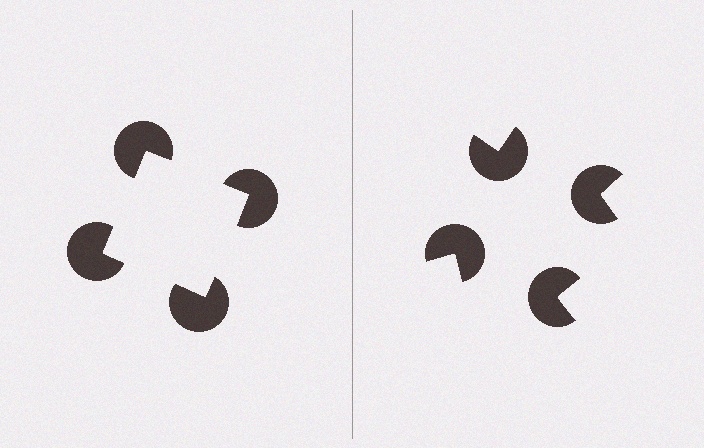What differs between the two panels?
The pac-man discs are positioned identically on both sides; only the wedge orientations differ. On the left they align to a square; on the right they are misaligned.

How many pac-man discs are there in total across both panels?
8 — 4 on each side.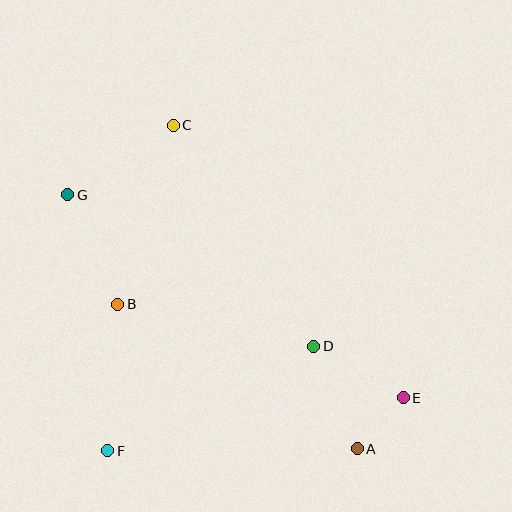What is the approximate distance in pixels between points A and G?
The distance between A and G is approximately 385 pixels.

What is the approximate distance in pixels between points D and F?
The distance between D and F is approximately 231 pixels.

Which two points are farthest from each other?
Points E and G are farthest from each other.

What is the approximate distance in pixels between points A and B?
The distance between A and B is approximately 279 pixels.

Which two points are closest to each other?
Points A and E are closest to each other.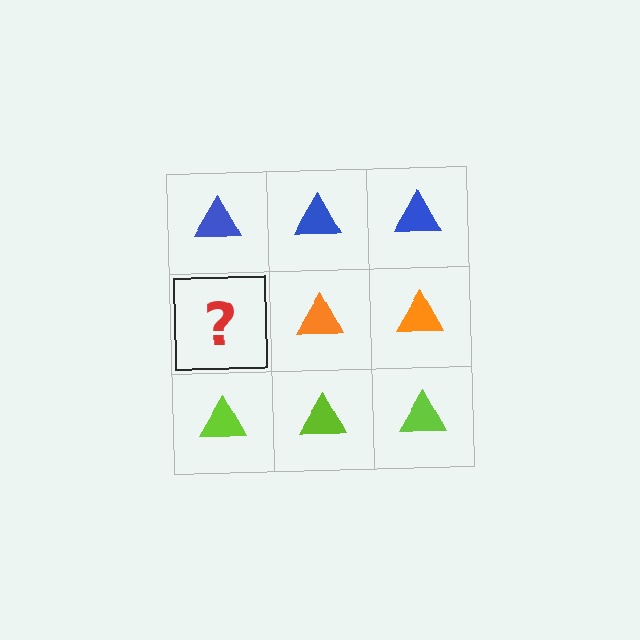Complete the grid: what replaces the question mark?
The question mark should be replaced with an orange triangle.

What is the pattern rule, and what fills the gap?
The rule is that each row has a consistent color. The gap should be filled with an orange triangle.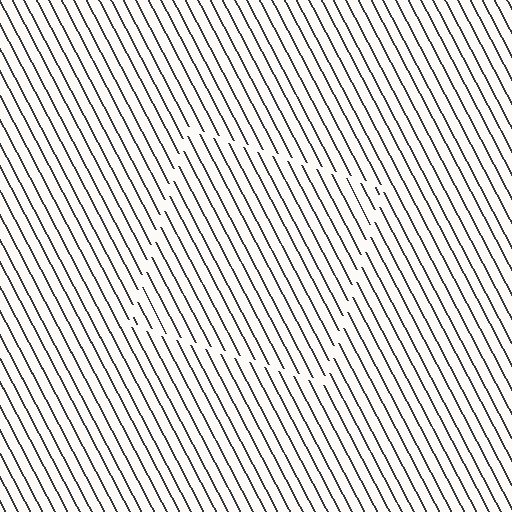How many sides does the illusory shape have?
4 sides — the line-ends trace a square.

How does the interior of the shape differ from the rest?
The interior of the shape contains the same grating, shifted by half a period — the contour is defined by the phase discontinuity where line-ends from the inner and outer gratings abut.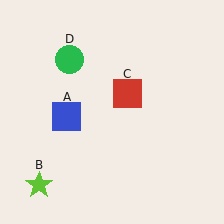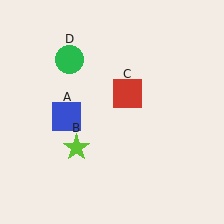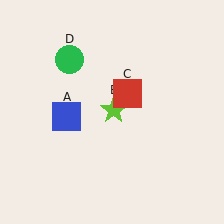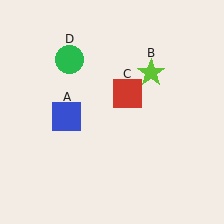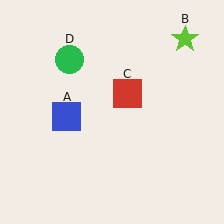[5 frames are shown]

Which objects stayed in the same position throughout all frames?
Blue square (object A) and red square (object C) and green circle (object D) remained stationary.